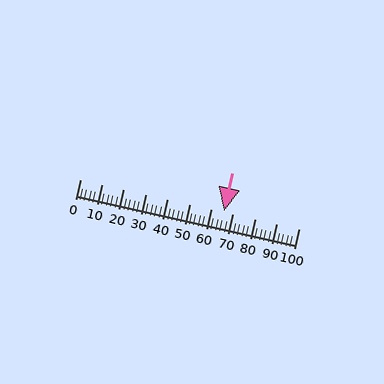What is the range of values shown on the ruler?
The ruler shows values from 0 to 100.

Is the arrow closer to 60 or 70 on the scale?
The arrow is closer to 70.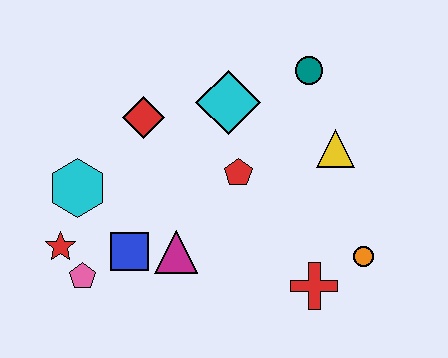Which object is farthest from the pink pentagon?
The teal circle is farthest from the pink pentagon.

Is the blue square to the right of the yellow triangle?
No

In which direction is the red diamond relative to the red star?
The red diamond is above the red star.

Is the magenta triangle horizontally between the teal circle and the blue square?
Yes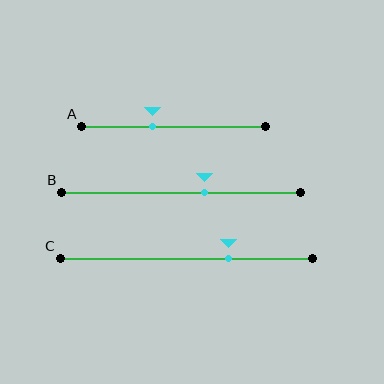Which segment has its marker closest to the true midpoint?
Segment B has its marker closest to the true midpoint.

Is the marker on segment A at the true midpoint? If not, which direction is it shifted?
No, the marker on segment A is shifted to the left by about 11% of the segment length.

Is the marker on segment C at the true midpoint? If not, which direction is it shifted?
No, the marker on segment C is shifted to the right by about 17% of the segment length.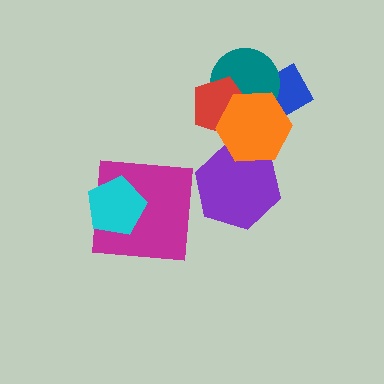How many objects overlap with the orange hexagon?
4 objects overlap with the orange hexagon.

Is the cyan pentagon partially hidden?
No, no other shape covers it.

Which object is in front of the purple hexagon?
The orange hexagon is in front of the purple hexagon.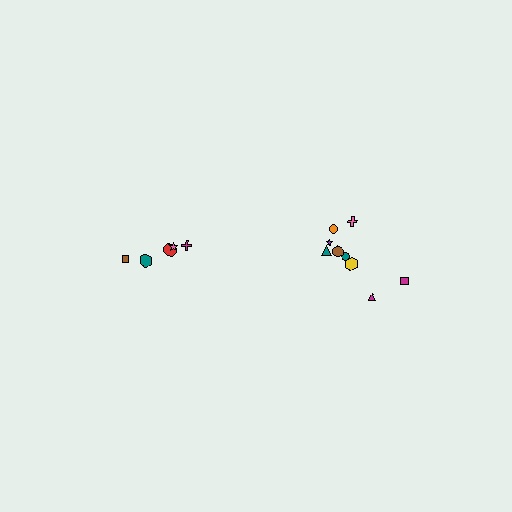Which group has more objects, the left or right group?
The right group.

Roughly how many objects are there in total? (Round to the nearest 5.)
Roughly 15 objects in total.